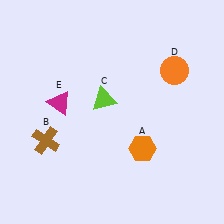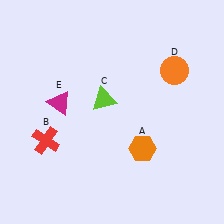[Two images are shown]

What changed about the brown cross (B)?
In Image 1, B is brown. In Image 2, it changed to red.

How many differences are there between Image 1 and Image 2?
There is 1 difference between the two images.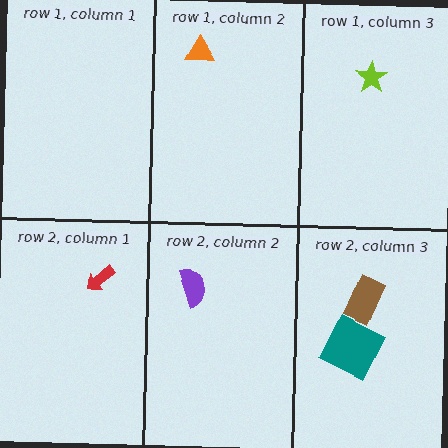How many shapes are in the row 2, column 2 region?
1.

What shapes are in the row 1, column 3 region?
The lime star.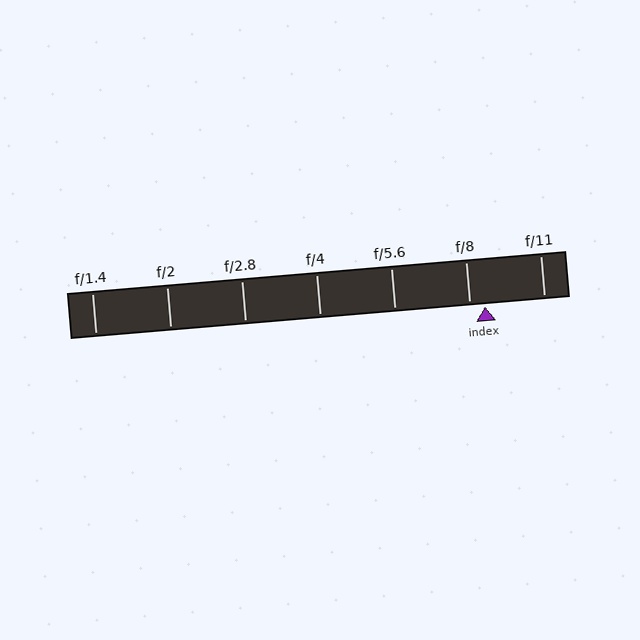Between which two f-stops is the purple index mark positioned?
The index mark is between f/8 and f/11.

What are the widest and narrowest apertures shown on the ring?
The widest aperture shown is f/1.4 and the narrowest is f/11.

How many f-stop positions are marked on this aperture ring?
There are 7 f-stop positions marked.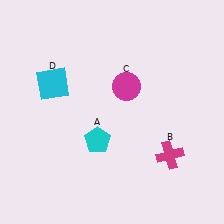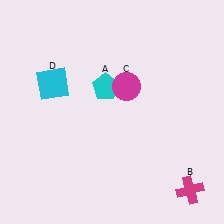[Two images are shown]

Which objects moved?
The objects that moved are: the cyan pentagon (A), the magenta cross (B).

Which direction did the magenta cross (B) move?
The magenta cross (B) moved down.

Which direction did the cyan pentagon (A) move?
The cyan pentagon (A) moved up.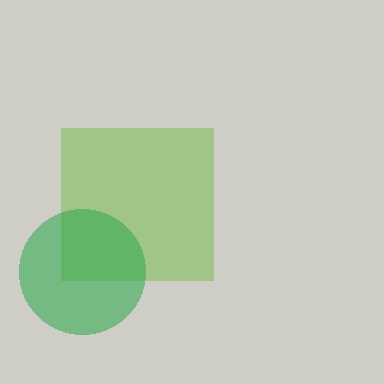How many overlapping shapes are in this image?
There are 2 overlapping shapes in the image.